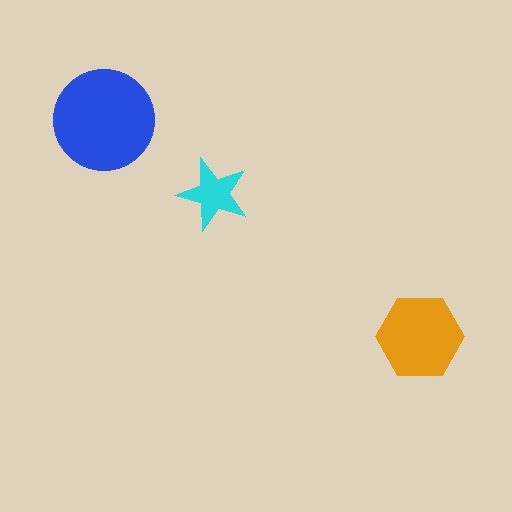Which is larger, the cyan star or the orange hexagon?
The orange hexagon.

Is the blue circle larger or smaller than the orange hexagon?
Larger.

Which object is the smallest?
The cyan star.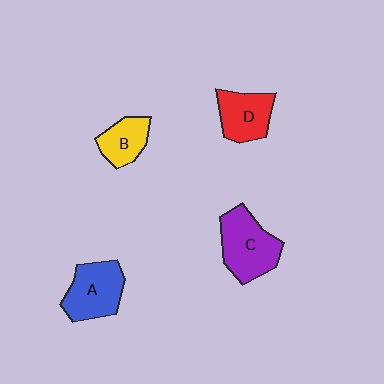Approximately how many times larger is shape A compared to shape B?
Approximately 1.5 times.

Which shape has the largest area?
Shape C (purple).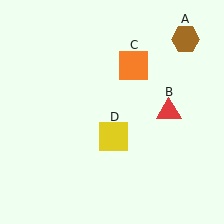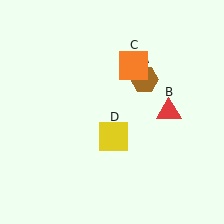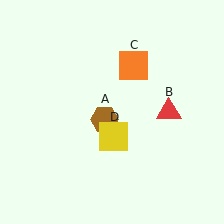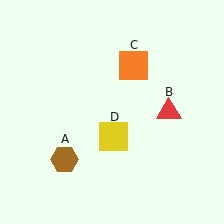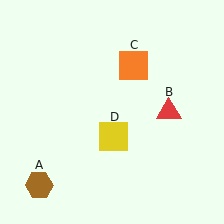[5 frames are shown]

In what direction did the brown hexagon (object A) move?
The brown hexagon (object A) moved down and to the left.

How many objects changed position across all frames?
1 object changed position: brown hexagon (object A).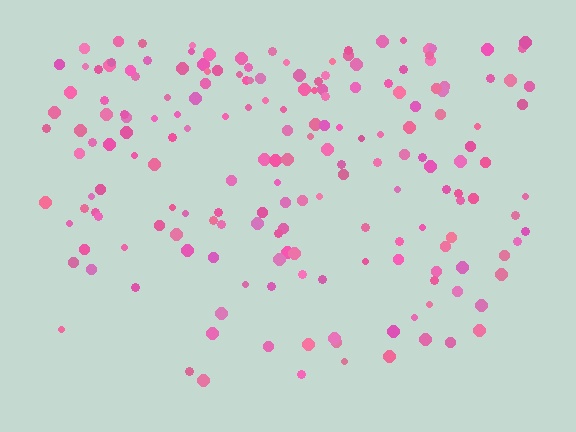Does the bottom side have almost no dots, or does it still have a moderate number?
Still a moderate number, just noticeably fewer than the top.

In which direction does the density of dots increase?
From bottom to top, with the top side densest.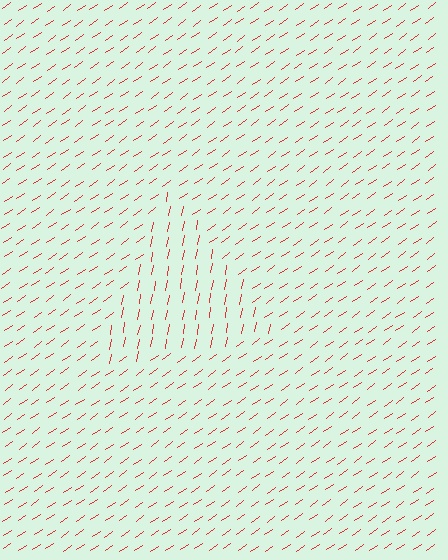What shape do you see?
I see a triangle.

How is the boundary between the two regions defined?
The boundary is defined purely by a change in line orientation (approximately 45 degrees difference). All lines are the same color and thickness.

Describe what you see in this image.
The image is filled with small red line segments. A triangle region in the image has lines oriented differently from the surrounding lines, creating a visible texture boundary.